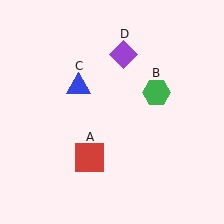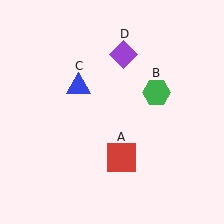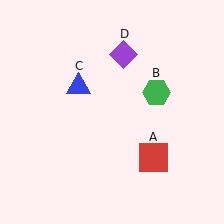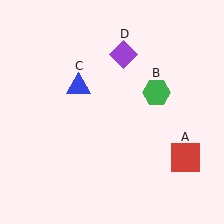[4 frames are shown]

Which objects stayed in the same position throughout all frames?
Green hexagon (object B) and blue triangle (object C) and purple diamond (object D) remained stationary.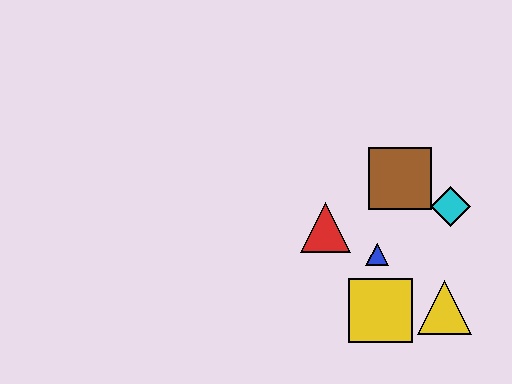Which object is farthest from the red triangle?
The yellow triangle is farthest from the red triangle.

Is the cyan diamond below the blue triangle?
No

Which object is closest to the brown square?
The cyan diamond is closest to the brown square.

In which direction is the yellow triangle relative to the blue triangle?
The yellow triangle is to the right of the blue triangle.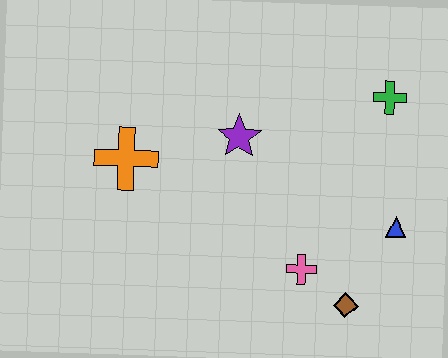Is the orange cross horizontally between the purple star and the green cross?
No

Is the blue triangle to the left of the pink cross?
No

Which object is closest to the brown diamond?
The pink cross is closest to the brown diamond.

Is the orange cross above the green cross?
No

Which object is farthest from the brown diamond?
The orange cross is farthest from the brown diamond.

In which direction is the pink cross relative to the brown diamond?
The pink cross is to the left of the brown diamond.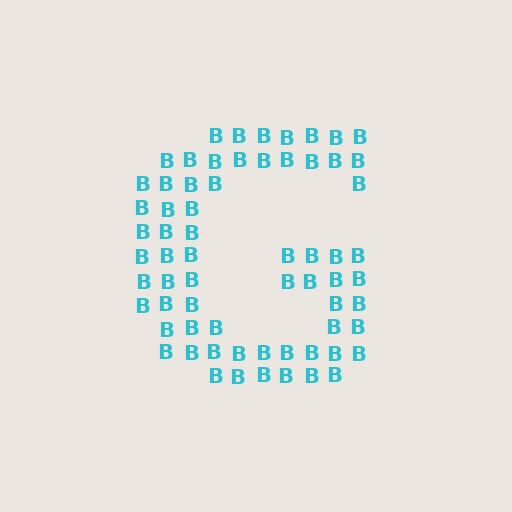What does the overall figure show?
The overall figure shows the letter G.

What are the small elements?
The small elements are letter B's.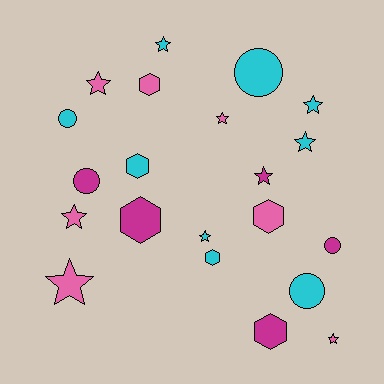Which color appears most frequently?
Cyan, with 9 objects.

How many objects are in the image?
There are 21 objects.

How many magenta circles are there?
There are 2 magenta circles.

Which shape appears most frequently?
Star, with 10 objects.